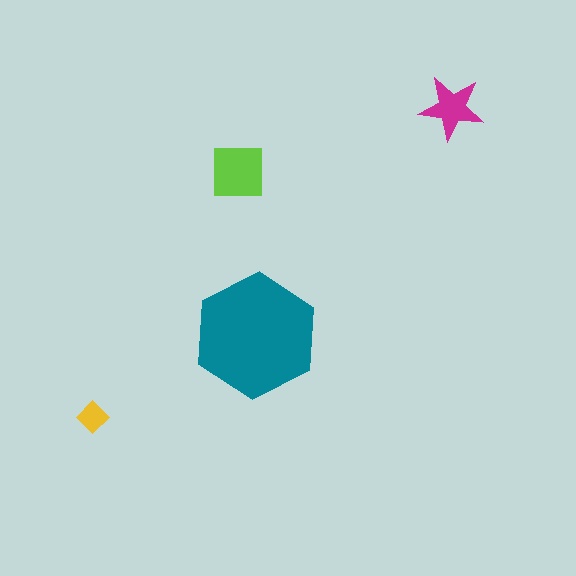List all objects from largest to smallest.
The teal hexagon, the lime square, the magenta star, the yellow diamond.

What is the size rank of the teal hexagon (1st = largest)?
1st.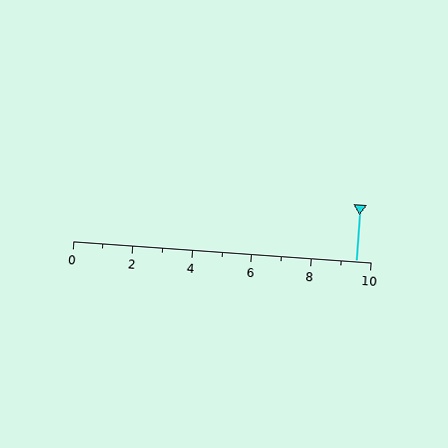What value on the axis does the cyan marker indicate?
The marker indicates approximately 9.5.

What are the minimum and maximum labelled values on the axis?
The axis runs from 0 to 10.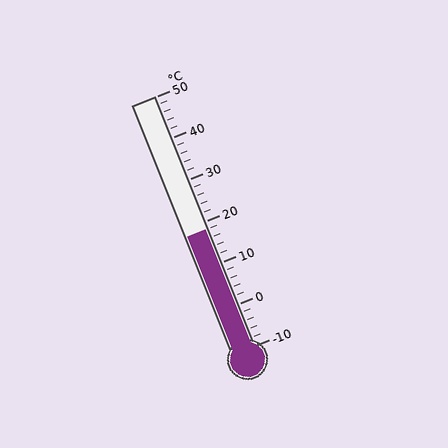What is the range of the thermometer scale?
The thermometer scale ranges from -10°C to 50°C.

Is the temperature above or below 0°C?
The temperature is above 0°C.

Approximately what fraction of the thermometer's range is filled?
The thermometer is filled to approximately 45% of its range.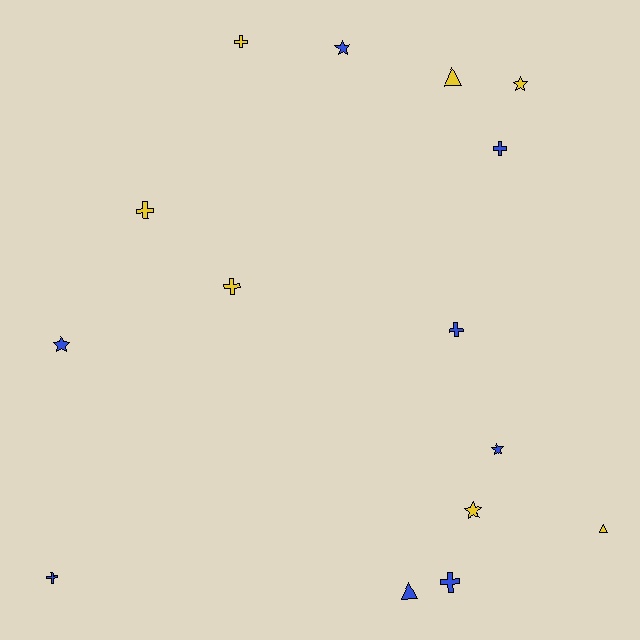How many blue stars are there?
There are 3 blue stars.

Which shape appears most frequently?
Cross, with 7 objects.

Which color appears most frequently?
Blue, with 8 objects.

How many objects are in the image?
There are 15 objects.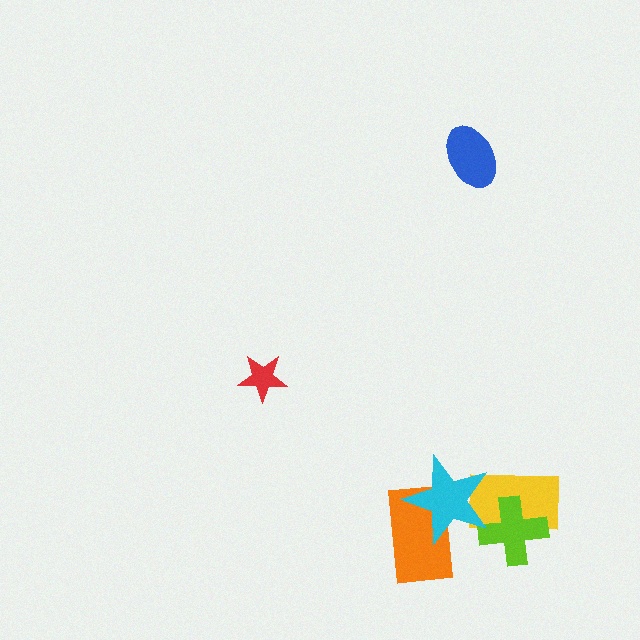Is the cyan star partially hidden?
No, no other shape covers it.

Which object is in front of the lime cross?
The cyan star is in front of the lime cross.